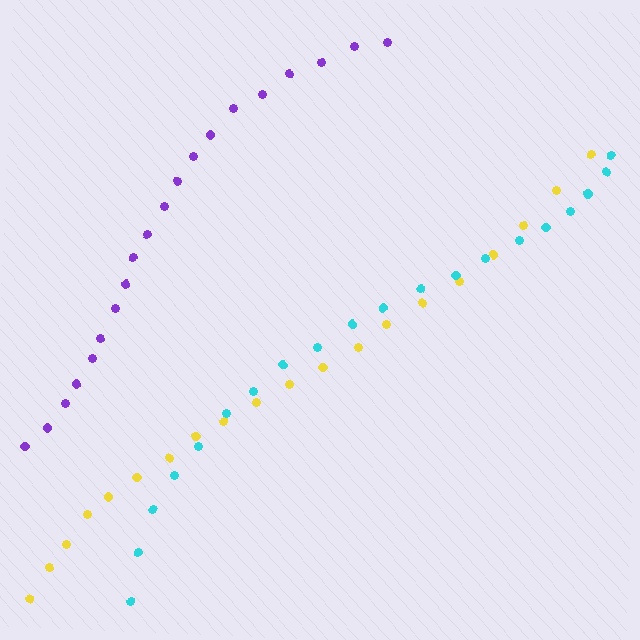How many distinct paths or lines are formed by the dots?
There are 3 distinct paths.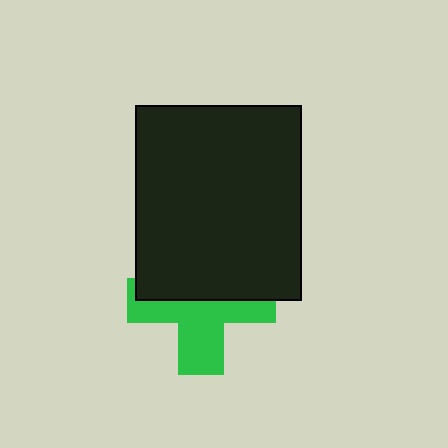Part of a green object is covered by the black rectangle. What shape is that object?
It is a cross.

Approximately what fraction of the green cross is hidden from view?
Roughly 50% of the green cross is hidden behind the black rectangle.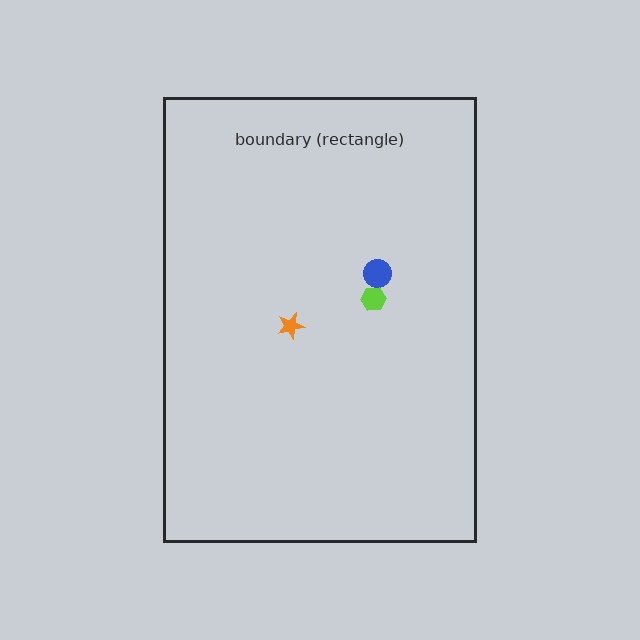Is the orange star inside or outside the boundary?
Inside.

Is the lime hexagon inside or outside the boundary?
Inside.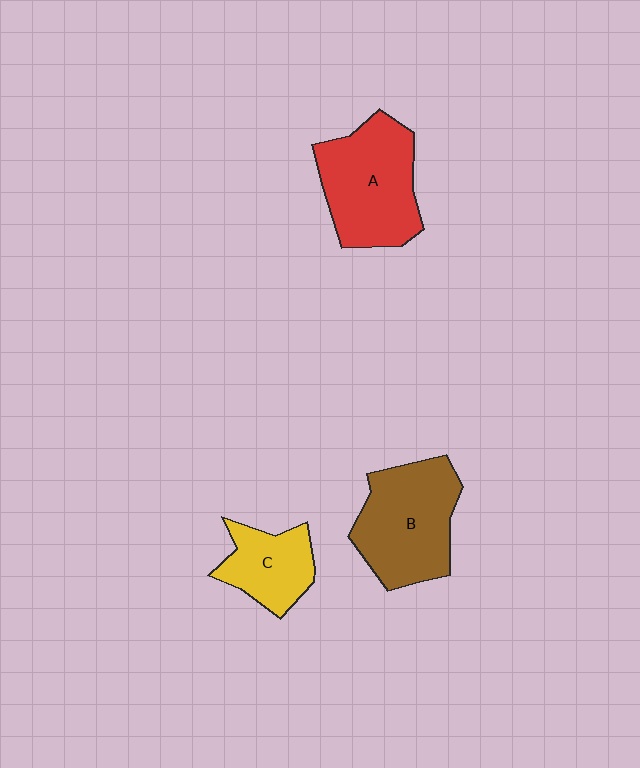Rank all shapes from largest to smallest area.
From largest to smallest: A (red), B (brown), C (yellow).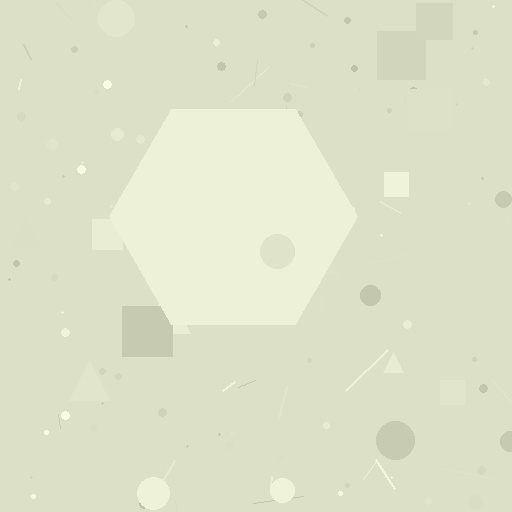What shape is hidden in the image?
A hexagon is hidden in the image.